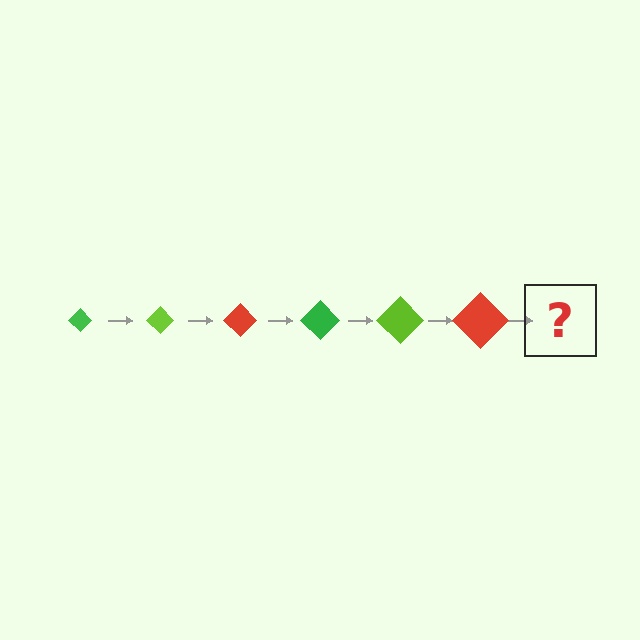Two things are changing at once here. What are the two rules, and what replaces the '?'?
The two rules are that the diamond grows larger each step and the color cycles through green, lime, and red. The '?' should be a green diamond, larger than the previous one.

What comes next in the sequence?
The next element should be a green diamond, larger than the previous one.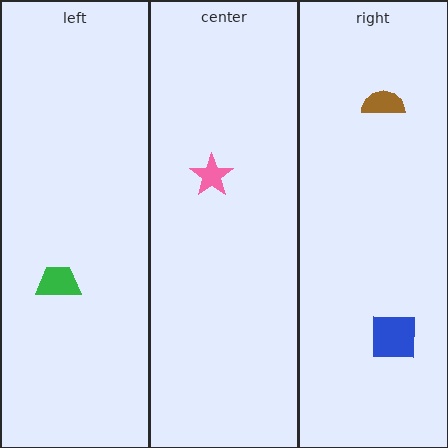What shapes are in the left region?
The green trapezoid.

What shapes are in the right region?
The brown semicircle, the blue square.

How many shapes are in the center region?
1.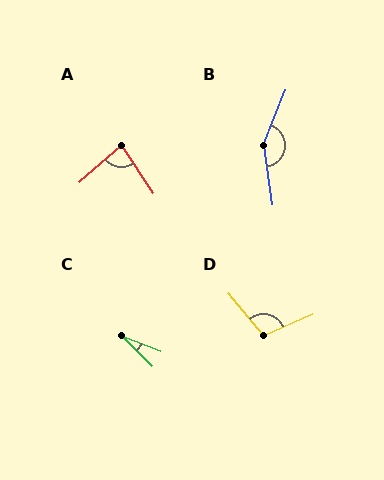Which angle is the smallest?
C, at approximately 24 degrees.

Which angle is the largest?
B, at approximately 149 degrees.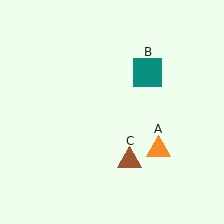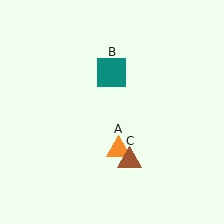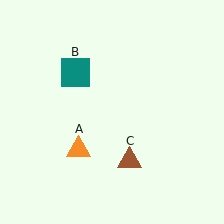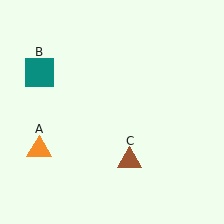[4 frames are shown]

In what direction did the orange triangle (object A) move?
The orange triangle (object A) moved left.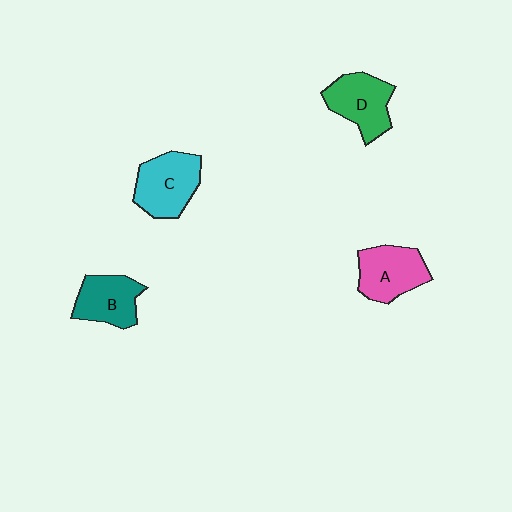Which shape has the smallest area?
Shape B (teal).